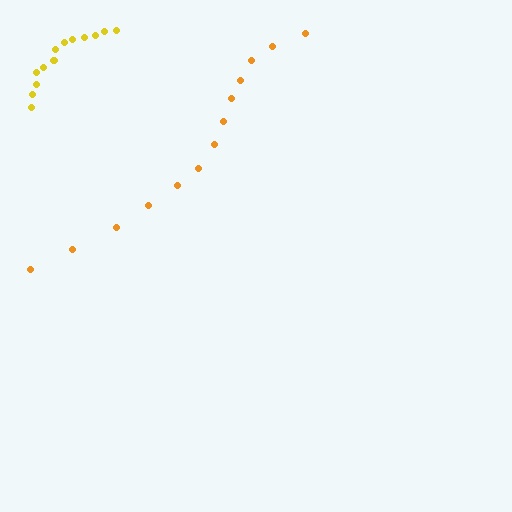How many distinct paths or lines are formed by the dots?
There are 2 distinct paths.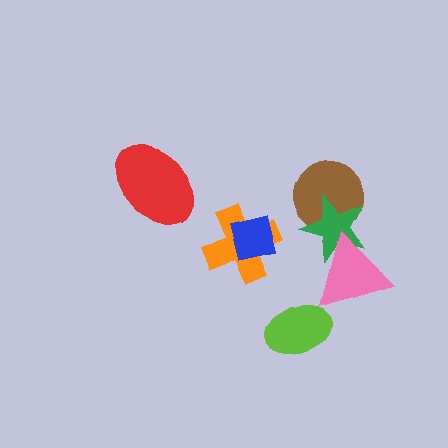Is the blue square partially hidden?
No, no other shape covers it.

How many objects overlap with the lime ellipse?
0 objects overlap with the lime ellipse.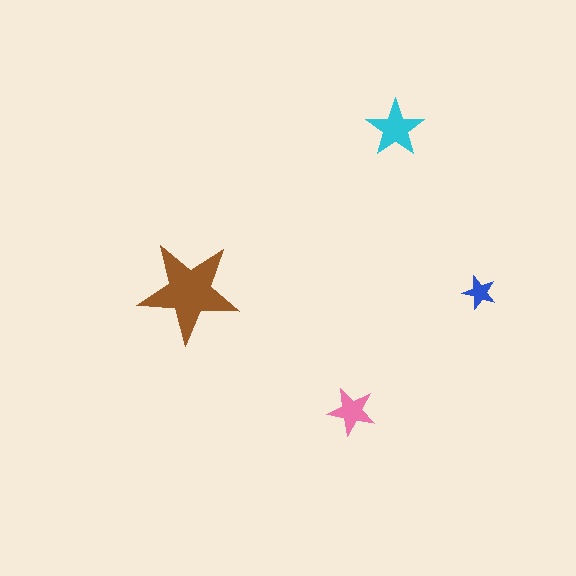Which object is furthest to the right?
The blue star is rightmost.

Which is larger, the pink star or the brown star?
The brown one.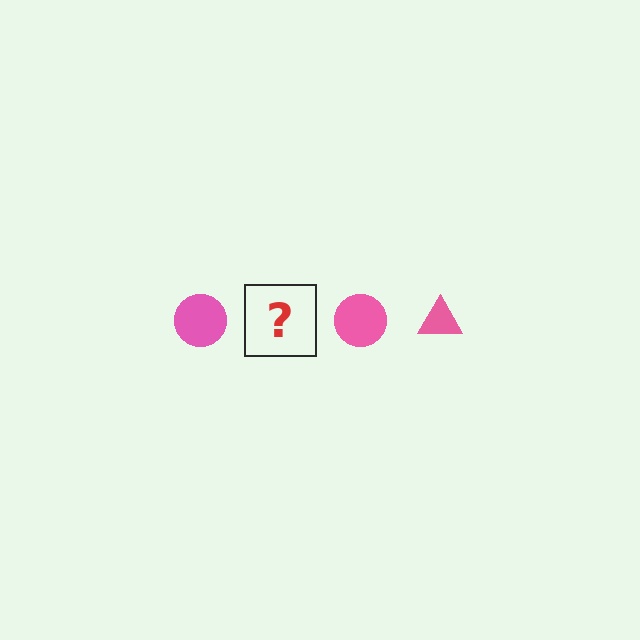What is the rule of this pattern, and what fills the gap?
The rule is that the pattern cycles through circle, triangle shapes in pink. The gap should be filled with a pink triangle.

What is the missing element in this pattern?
The missing element is a pink triangle.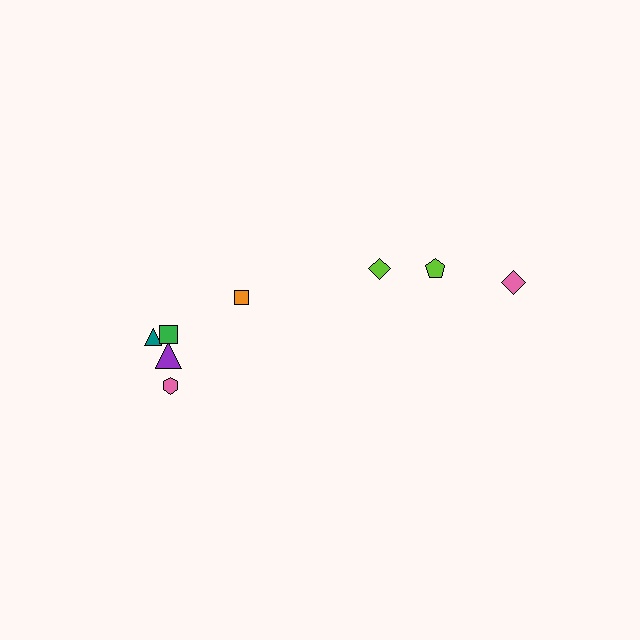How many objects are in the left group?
There are 5 objects.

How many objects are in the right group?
There are 3 objects.